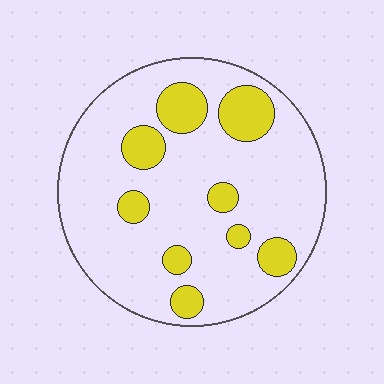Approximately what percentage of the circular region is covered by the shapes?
Approximately 20%.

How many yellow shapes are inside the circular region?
9.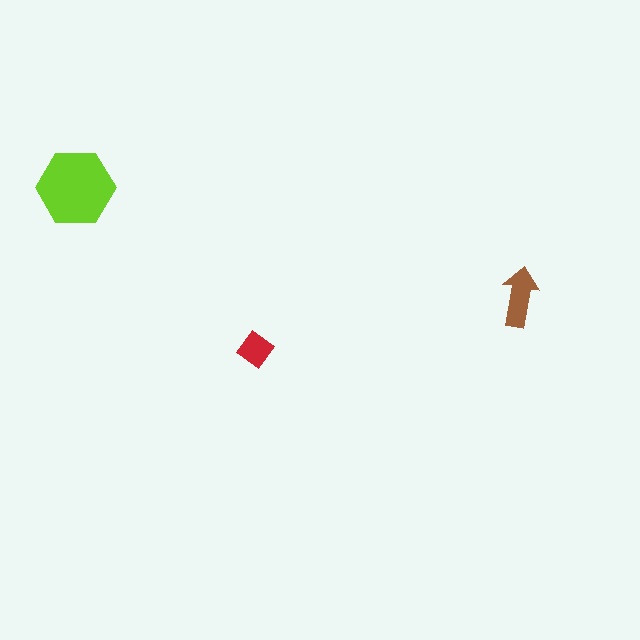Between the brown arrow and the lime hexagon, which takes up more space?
The lime hexagon.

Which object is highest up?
The lime hexagon is topmost.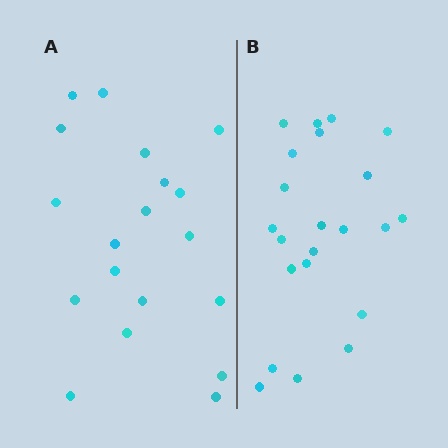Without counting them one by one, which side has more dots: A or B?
Region B (the right region) has more dots.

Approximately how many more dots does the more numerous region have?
Region B has just a few more — roughly 2 or 3 more dots than region A.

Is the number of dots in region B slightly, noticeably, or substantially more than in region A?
Region B has only slightly more — the two regions are fairly close. The ratio is roughly 1.2 to 1.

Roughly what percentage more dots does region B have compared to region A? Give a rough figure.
About 15% more.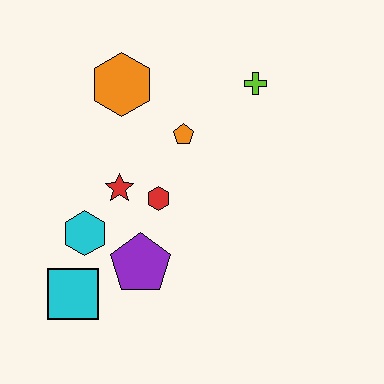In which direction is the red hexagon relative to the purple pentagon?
The red hexagon is above the purple pentagon.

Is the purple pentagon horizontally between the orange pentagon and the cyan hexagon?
Yes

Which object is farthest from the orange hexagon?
The cyan square is farthest from the orange hexagon.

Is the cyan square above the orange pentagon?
No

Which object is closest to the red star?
The red hexagon is closest to the red star.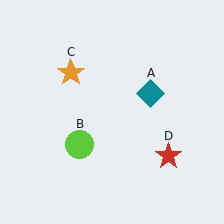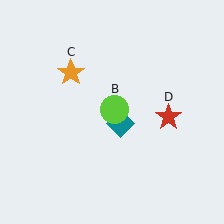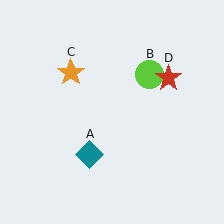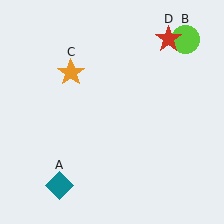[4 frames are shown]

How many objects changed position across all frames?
3 objects changed position: teal diamond (object A), lime circle (object B), red star (object D).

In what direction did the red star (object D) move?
The red star (object D) moved up.